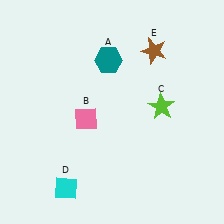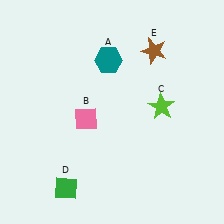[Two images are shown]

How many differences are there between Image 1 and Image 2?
There is 1 difference between the two images.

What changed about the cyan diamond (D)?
In Image 1, D is cyan. In Image 2, it changed to green.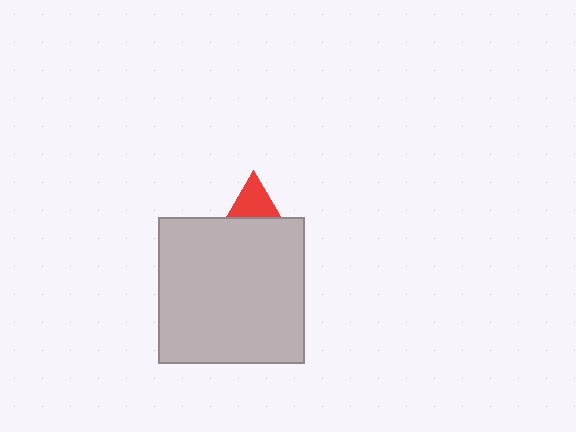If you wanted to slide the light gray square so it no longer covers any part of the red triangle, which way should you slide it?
Slide it down — that is the most direct way to separate the two shapes.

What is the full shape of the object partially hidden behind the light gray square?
The partially hidden object is a red triangle.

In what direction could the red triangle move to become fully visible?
The red triangle could move up. That would shift it out from behind the light gray square entirely.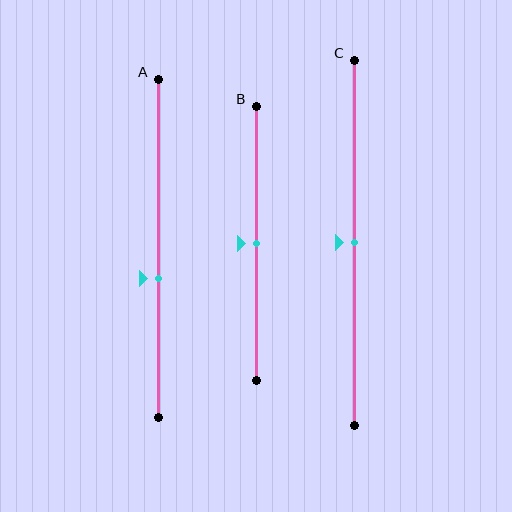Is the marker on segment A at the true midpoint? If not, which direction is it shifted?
No, the marker on segment A is shifted downward by about 9% of the segment length.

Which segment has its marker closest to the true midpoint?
Segment B has its marker closest to the true midpoint.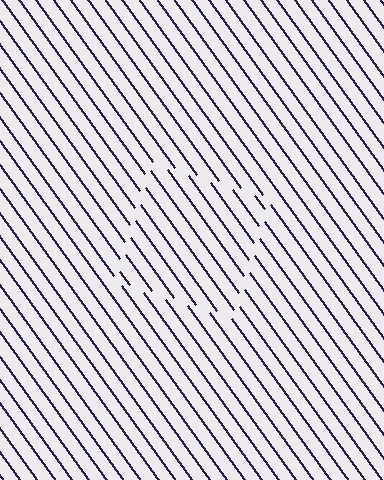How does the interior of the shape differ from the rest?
The interior of the shape contains the same grating, shifted by half a period — the contour is defined by the phase discontinuity where line-ends from the inner and outer gratings abut.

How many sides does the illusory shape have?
4 sides — the line-ends trace a square.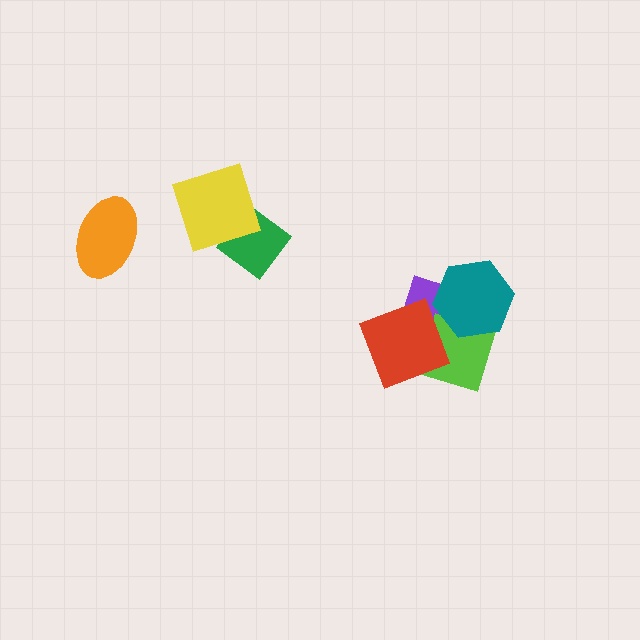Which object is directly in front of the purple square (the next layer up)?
The lime square is directly in front of the purple square.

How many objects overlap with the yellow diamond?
1 object overlaps with the yellow diamond.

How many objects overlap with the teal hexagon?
2 objects overlap with the teal hexagon.